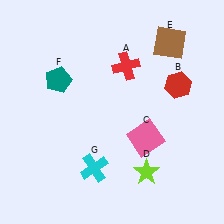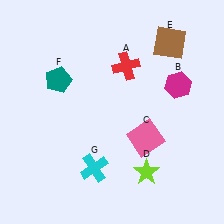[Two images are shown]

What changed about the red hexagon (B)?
In Image 1, B is red. In Image 2, it changed to magenta.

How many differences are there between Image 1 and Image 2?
There is 1 difference between the two images.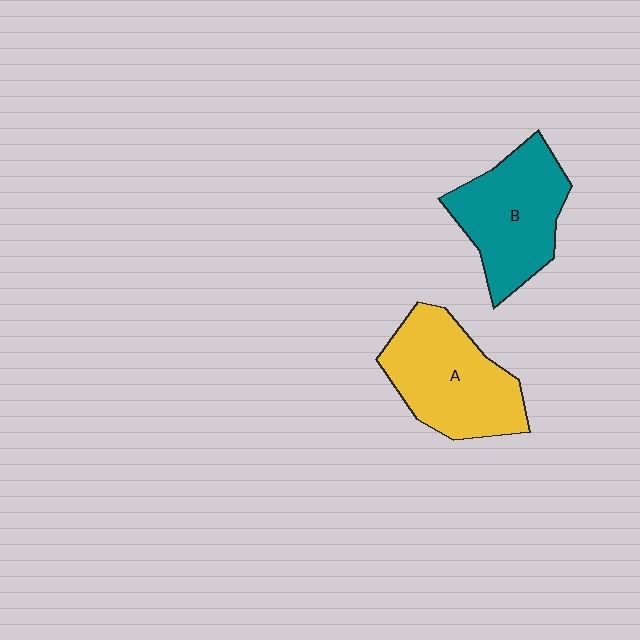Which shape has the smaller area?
Shape B (teal).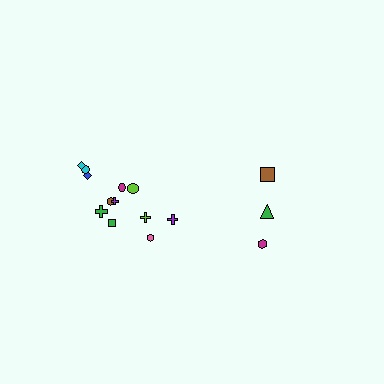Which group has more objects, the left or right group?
The left group.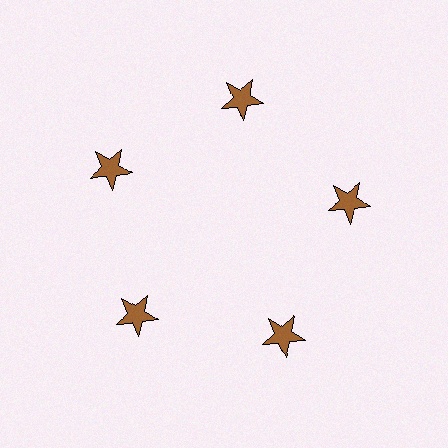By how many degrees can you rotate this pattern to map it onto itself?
The pattern maps onto itself every 72 degrees of rotation.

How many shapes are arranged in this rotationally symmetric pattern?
There are 5 shapes, arranged in 5 groups of 1.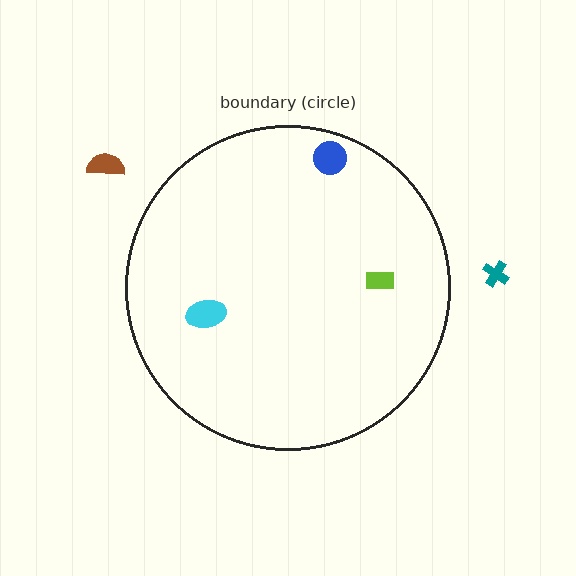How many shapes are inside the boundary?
3 inside, 2 outside.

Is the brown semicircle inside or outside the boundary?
Outside.